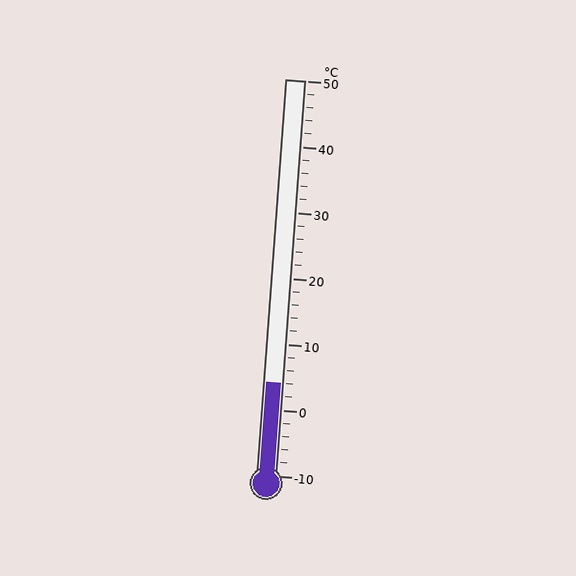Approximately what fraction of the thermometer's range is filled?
The thermometer is filled to approximately 25% of its range.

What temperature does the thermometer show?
The thermometer shows approximately 4°C.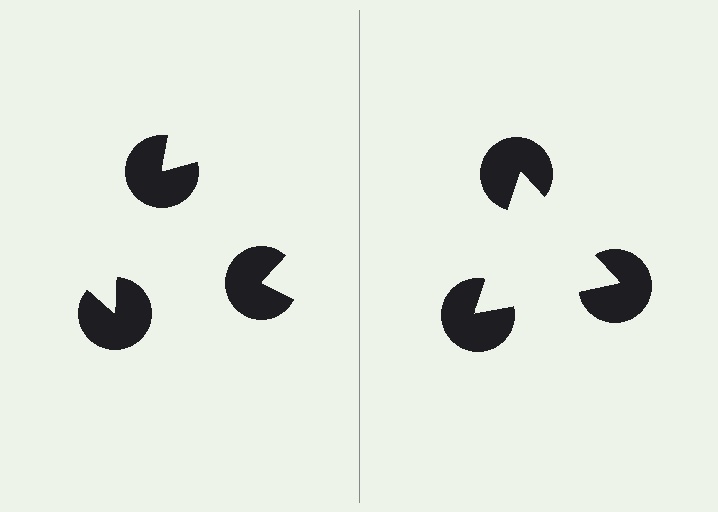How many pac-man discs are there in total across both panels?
6 — 3 on each side.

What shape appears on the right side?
An illusory triangle.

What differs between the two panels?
The pac-man discs are positioned identically on both sides; only the wedge orientations differ. On the right they align to a triangle; on the left they are misaligned.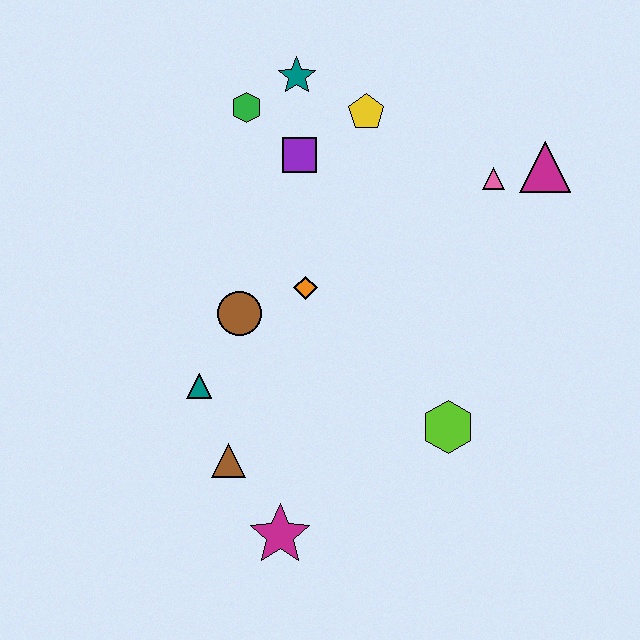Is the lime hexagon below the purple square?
Yes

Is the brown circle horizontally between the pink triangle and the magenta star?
No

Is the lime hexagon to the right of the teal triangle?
Yes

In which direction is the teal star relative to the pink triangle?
The teal star is to the left of the pink triangle.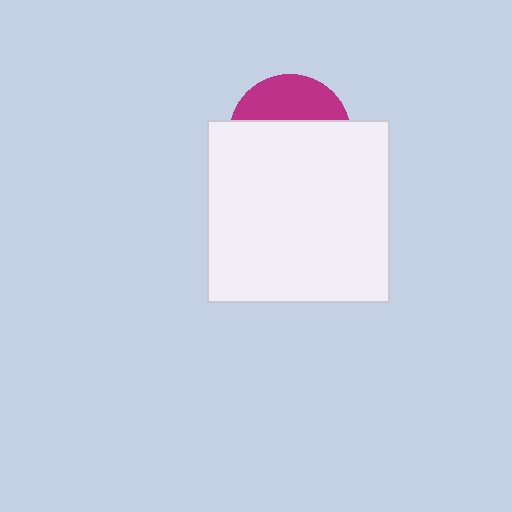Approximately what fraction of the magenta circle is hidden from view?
Roughly 66% of the magenta circle is hidden behind the white square.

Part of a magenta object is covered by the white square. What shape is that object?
It is a circle.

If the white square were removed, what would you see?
You would see the complete magenta circle.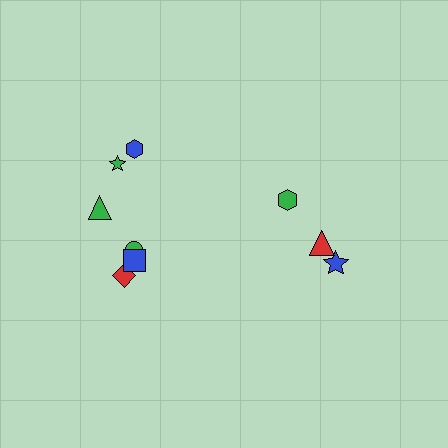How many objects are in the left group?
There are 6 objects.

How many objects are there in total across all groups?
There are 9 objects.